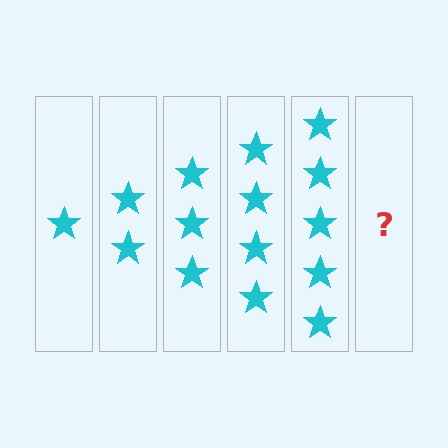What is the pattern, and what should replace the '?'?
The pattern is that each step adds one more star. The '?' should be 6 stars.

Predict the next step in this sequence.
The next step is 6 stars.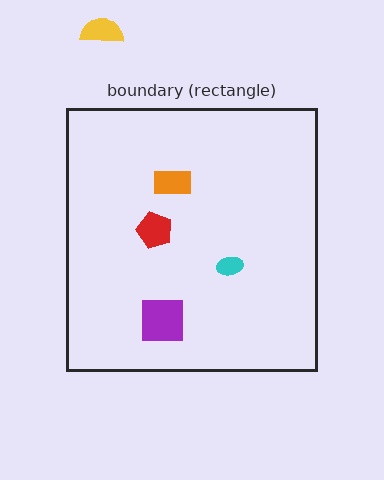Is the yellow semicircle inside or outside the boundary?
Outside.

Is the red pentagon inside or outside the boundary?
Inside.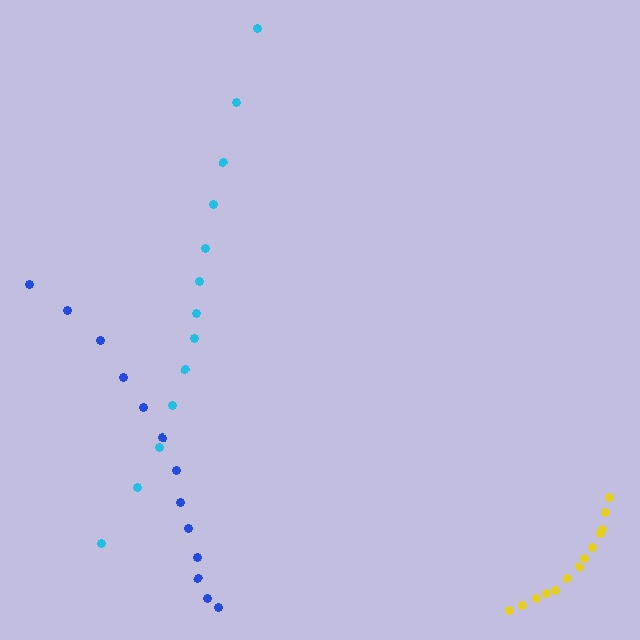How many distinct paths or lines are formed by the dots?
There are 3 distinct paths.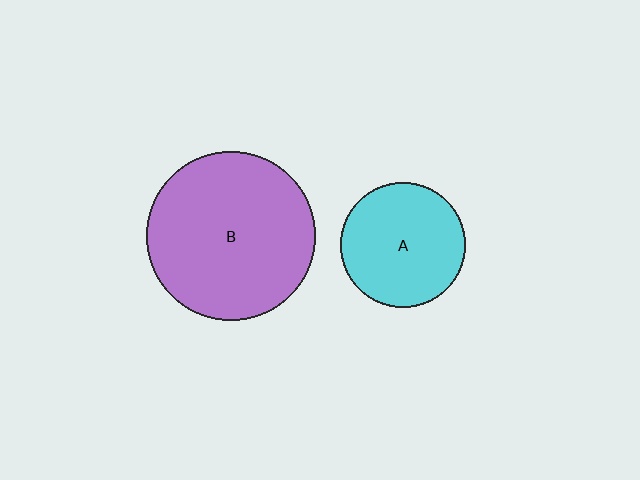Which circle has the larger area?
Circle B (purple).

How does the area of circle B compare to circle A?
Approximately 1.8 times.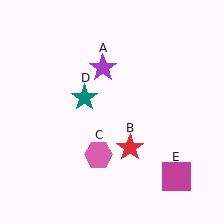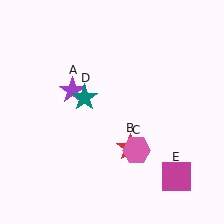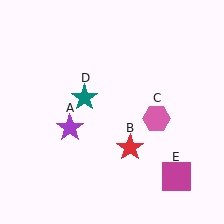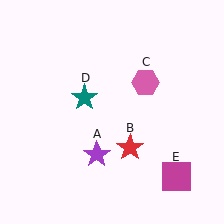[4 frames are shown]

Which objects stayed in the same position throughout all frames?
Red star (object B) and teal star (object D) and magenta square (object E) remained stationary.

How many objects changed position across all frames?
2 objects changed position: purple star (object A), pink hexagon (object C).